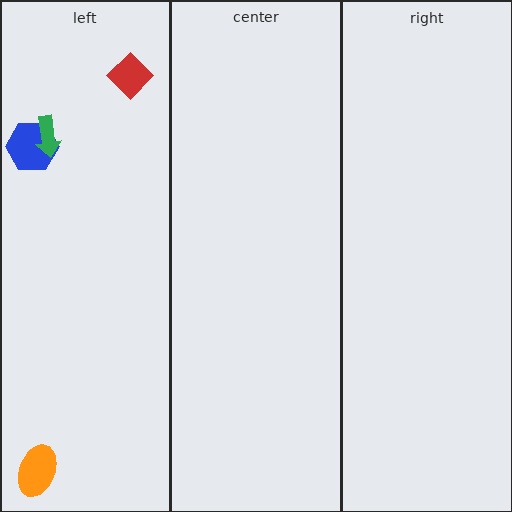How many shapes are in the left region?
4.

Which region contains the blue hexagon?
The left region.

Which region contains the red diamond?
The left region.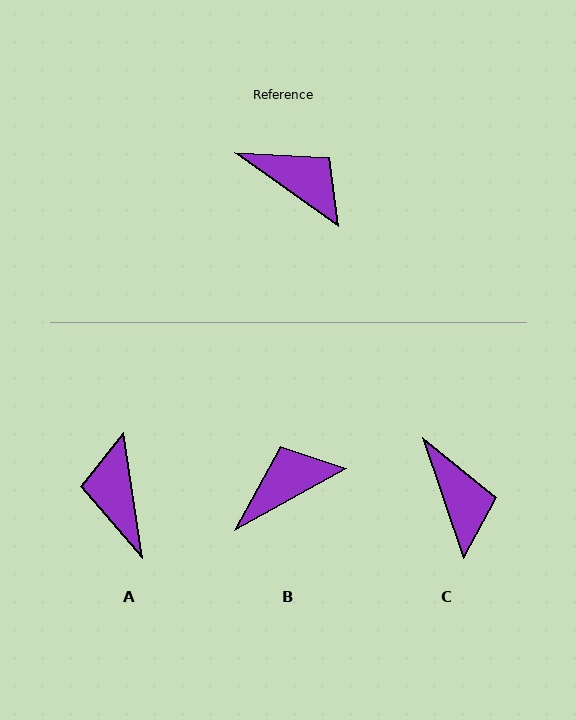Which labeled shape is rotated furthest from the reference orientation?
A, about 134 degrees away.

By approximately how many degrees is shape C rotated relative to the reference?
Approximately 36 degrees clockwise.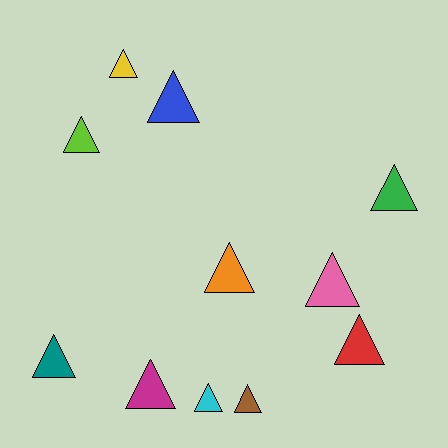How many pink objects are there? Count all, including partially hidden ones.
There is 1 pink object.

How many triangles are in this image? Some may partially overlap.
There are 11 triangles.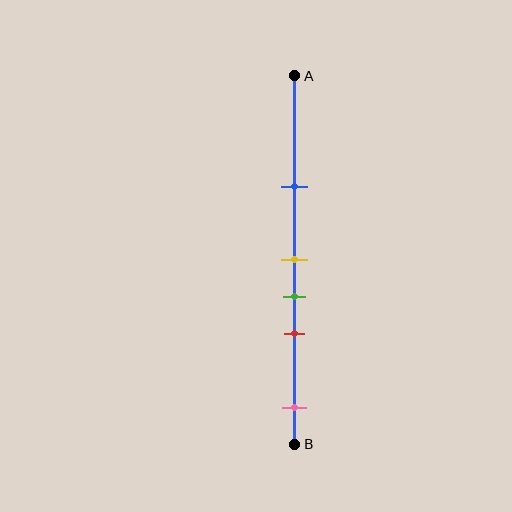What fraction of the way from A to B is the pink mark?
The pink mark is approximately 90% (0.9) of the way from A to B.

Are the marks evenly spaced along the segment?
No, the marks are not evenly spaced.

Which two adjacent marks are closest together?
The yellow and green marks are the closest adjacent pair.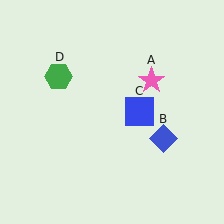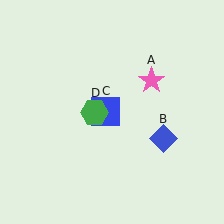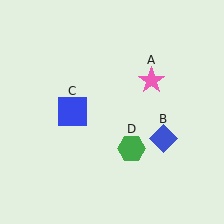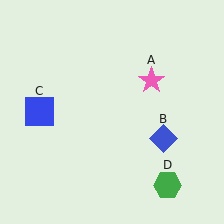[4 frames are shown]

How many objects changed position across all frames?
2 objects changed position: blue square (object C), green hexagon (object D).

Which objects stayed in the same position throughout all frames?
Pink star (object A) and blue diamond (object B) remained stationary.